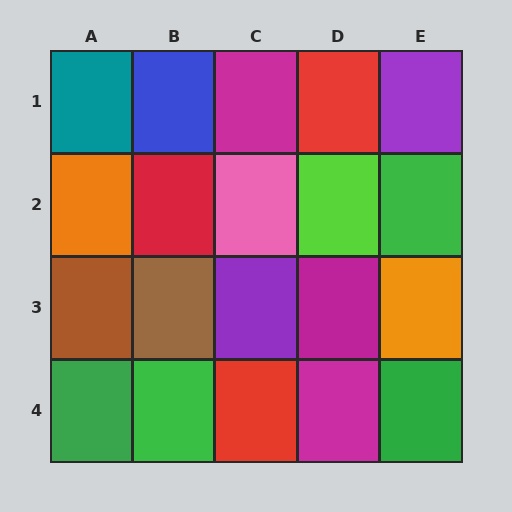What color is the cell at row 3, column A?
Brown.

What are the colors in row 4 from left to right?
Green, green, red, magenta, green.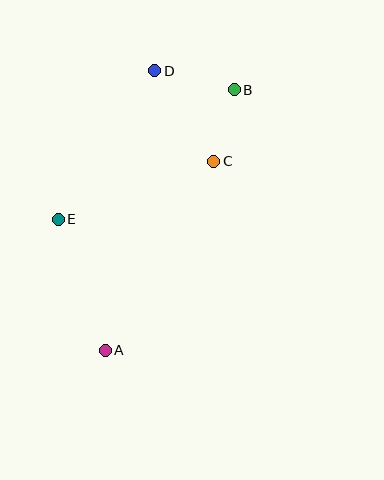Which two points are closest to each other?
Points B and C are closest to each other.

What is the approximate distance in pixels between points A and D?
The distance between A and D is approximately 284 pixels.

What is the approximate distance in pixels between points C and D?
The distance between C and D is approximately 108 pixels.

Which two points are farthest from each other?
Points A and B are farthest from each other.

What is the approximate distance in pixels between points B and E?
The distance between B and E is approximately 218 pixels.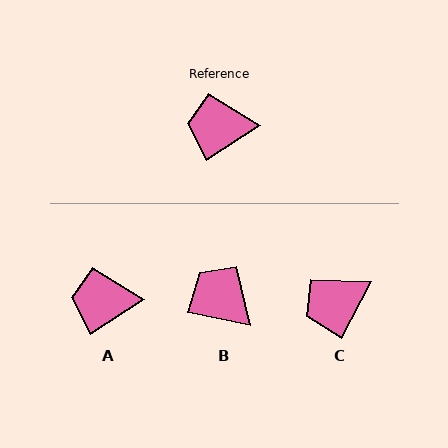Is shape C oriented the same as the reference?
No, it is off by about 29 degrees.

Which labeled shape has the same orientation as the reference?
A.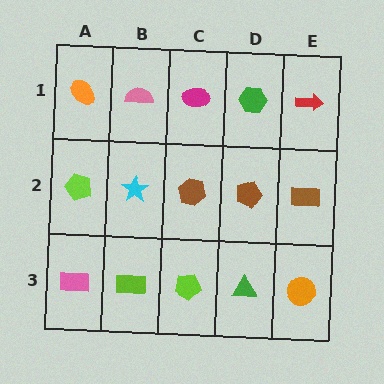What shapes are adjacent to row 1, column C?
A brown hexagon (row 2, column C), a pink semicircle (row 1, column B), a green hexagon (row 1, column D).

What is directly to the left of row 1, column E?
A green hexagon.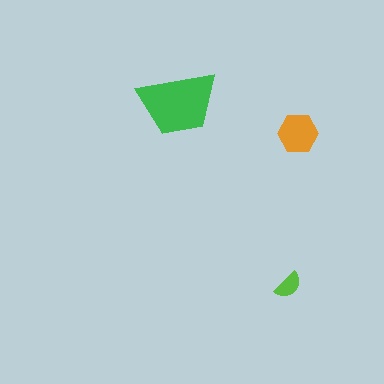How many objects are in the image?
There are 3 objects in the image.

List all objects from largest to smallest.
The green trapezoid, the orange hexagon, the lime semicircle.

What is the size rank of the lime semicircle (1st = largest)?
3rd.